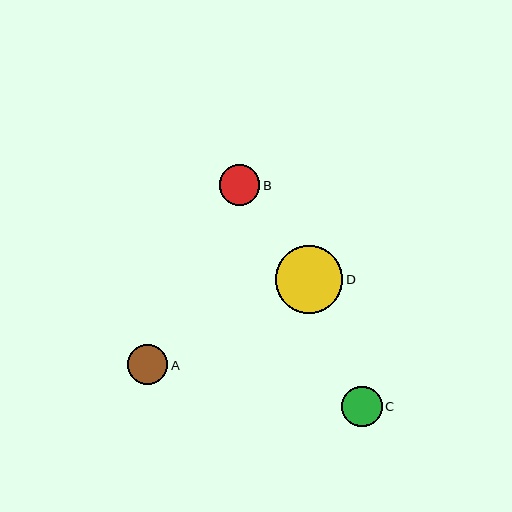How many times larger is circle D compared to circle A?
Circle D is approximately 1.7 times the size of circle A.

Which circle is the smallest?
Circle A is the smallest with a size of approximately 40 pixels.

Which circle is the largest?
Circle D is the largest with a size of approximately 68 pixels.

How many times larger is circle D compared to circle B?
Circle D is approximately 1.7 times the size of circle B.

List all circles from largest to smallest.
From largest to smallest: D, B, C, A.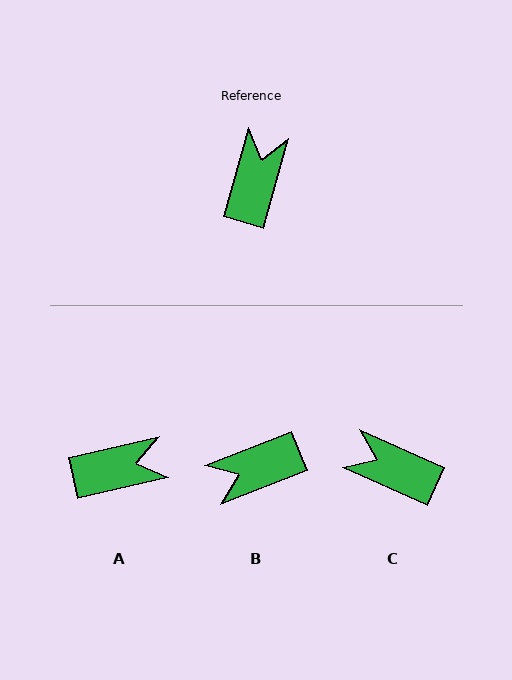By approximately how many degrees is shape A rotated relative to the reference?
Approximately 61 degrees clockwise.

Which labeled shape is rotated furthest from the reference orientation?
B, about 127 degrees away.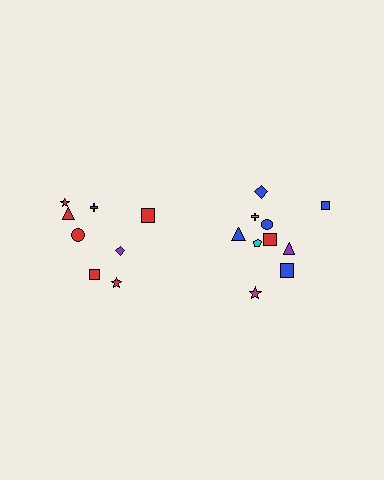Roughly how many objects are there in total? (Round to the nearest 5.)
Roughly 20 objects in total.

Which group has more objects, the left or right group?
The right group.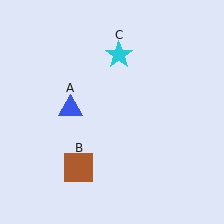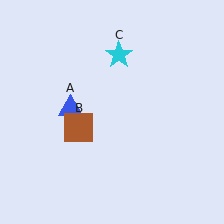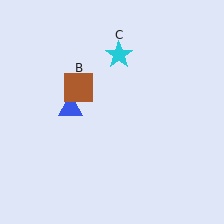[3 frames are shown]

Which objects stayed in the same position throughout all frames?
Blue triangle (object A) and cyan star (object C) remained stationary.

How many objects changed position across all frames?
1 object changed position: brown square (object B).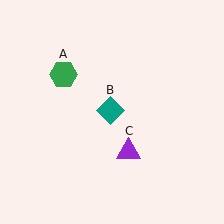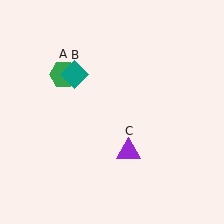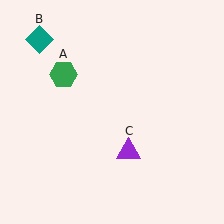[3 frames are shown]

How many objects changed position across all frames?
1 object changed position: teal diamond (object B).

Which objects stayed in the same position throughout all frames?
Green hexagon (object A) and purple triangle (object C) remained stationary.